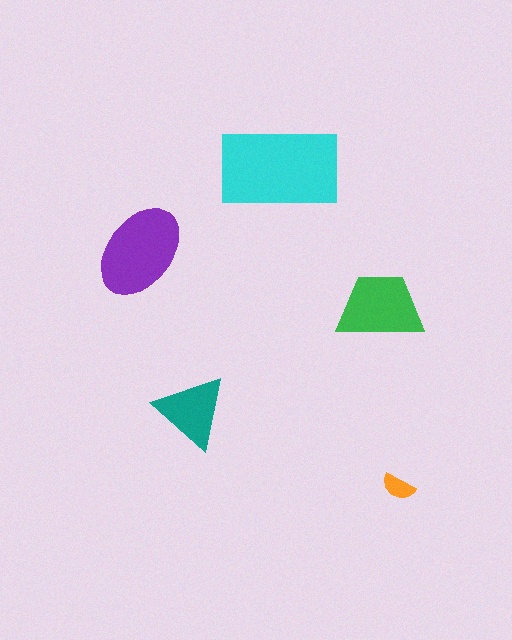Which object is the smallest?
The orange semicircle.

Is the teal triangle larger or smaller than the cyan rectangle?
Smaller.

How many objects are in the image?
There are 5 objects in the image.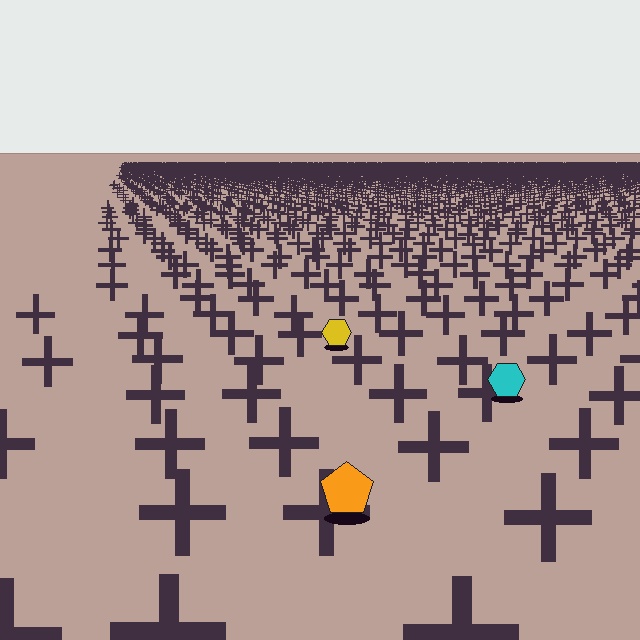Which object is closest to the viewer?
The orange pentagon is closest. The texture marks near it are larger and more spread out.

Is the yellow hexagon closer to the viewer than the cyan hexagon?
No. The cyan hexagon is closer — you can tell from the texture gradient: the ground texture is coarser near it.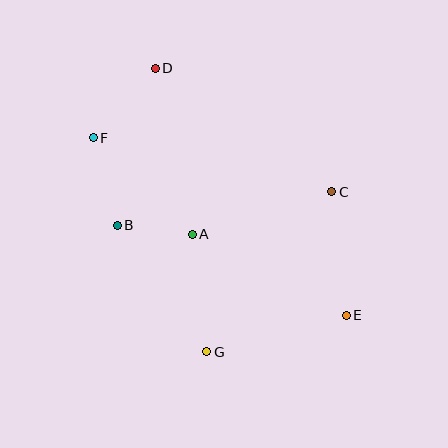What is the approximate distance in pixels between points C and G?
The distance between C and G is approximately 203 pixels.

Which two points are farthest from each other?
Points D and E are farthest from each other.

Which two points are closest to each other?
Points A and B are closest to each other.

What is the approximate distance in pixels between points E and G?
The distance between E and G is approximately 144 pixels.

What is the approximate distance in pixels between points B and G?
The distance between B and G is approximately 155 pixels.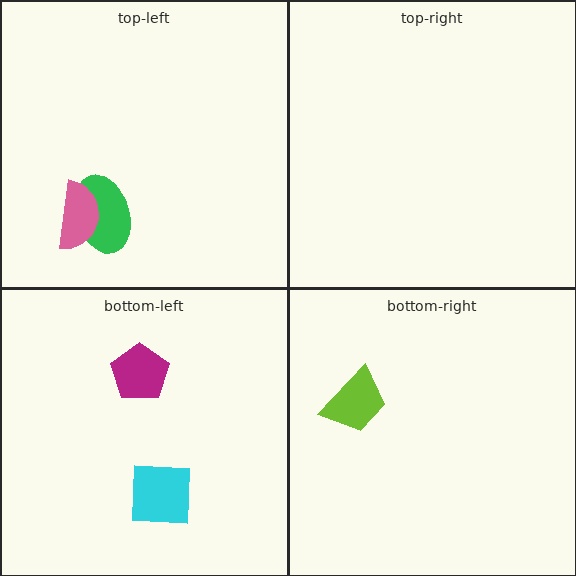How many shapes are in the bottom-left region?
2.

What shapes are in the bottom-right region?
The lime trapezoid.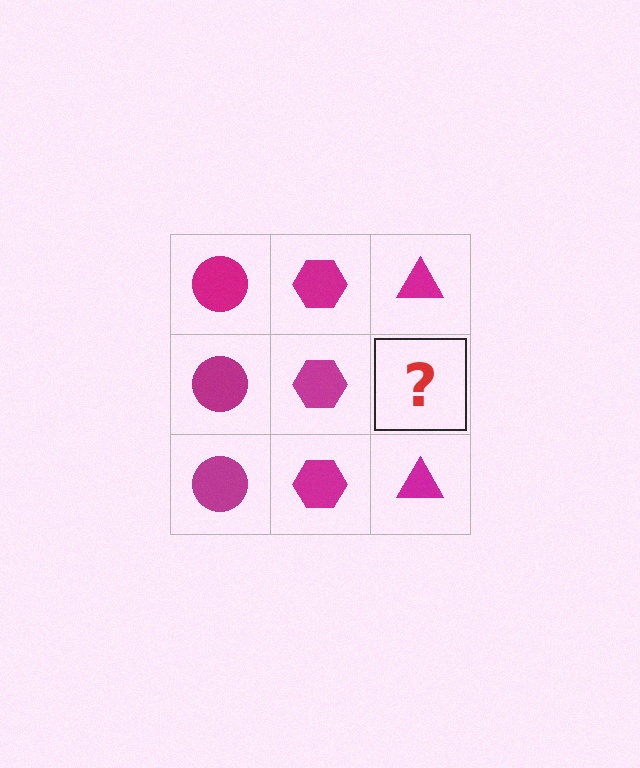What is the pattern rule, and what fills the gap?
The rule is that each column has a consistent shape. The gap should be filled with a magenta triangle.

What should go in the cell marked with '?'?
The missing cell should contain a magenta triangle.